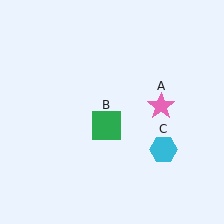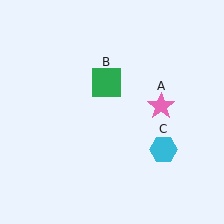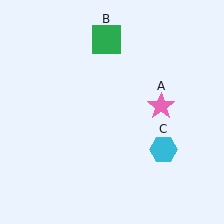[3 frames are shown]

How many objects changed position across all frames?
1 object changed position: green square (object B).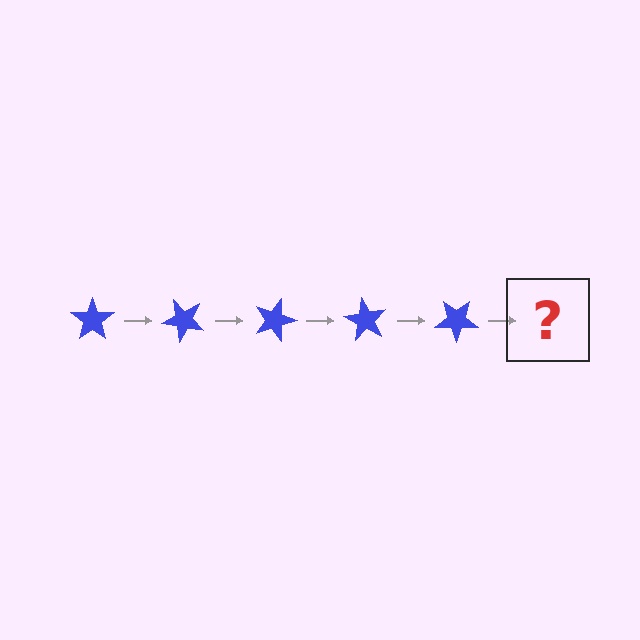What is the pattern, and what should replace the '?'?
The pattern is that the star rotates 45 degrees each step. The '?' should be a blue star rotated 225 degrees.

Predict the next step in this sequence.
The next step is a blue star rotated 225 degrees.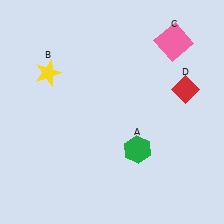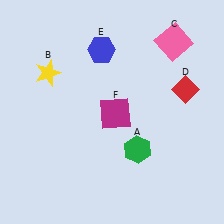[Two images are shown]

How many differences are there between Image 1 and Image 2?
There are 2 differences between the two images.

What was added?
A blue hexagon (E), a magenta square (F) were added in Image 2.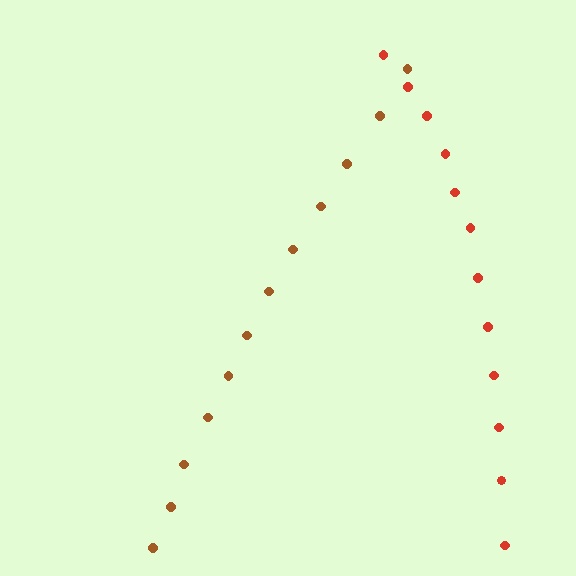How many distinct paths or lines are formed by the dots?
There are 2 distinct paths.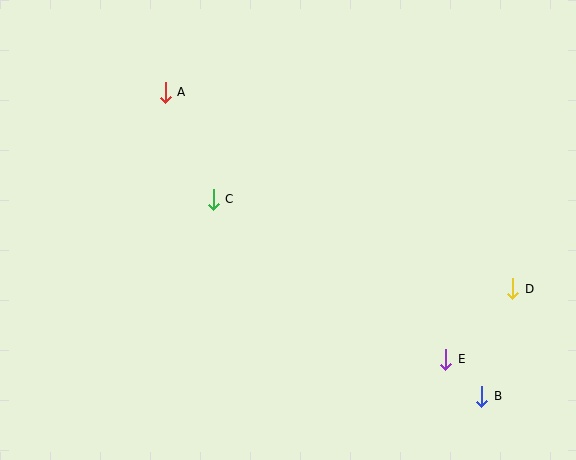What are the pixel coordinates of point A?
Point A is at (165, 92).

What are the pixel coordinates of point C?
Point C is at (213, 199).